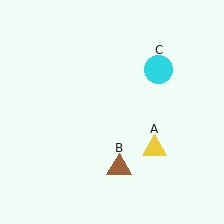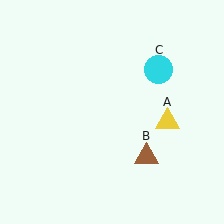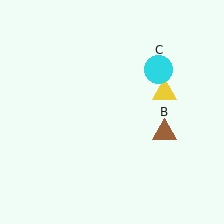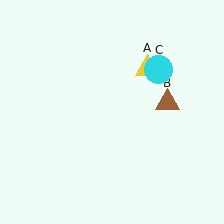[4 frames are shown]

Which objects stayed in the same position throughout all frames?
Cyan circle (object C) remained stationary.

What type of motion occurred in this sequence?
The yellow triangle (object A), brown triangle (object B) rotated counterclockwise around the center of the scene.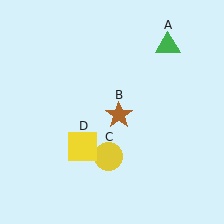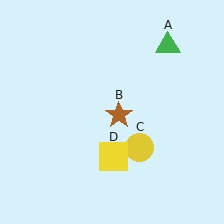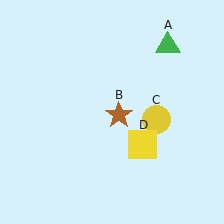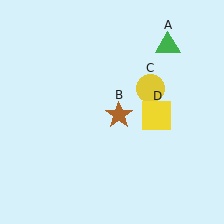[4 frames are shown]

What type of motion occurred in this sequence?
The yellow circle (object C), yellow square (object D) rotated counterclockwise around the center of the scene.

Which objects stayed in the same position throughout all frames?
Green triangle (object A) and brown star (object B) remained stationary.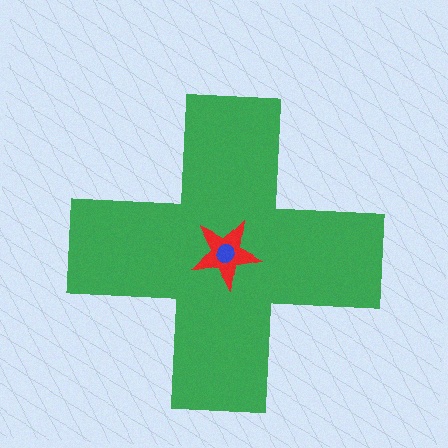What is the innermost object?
The blue circle.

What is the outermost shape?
The green cross.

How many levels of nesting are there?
3.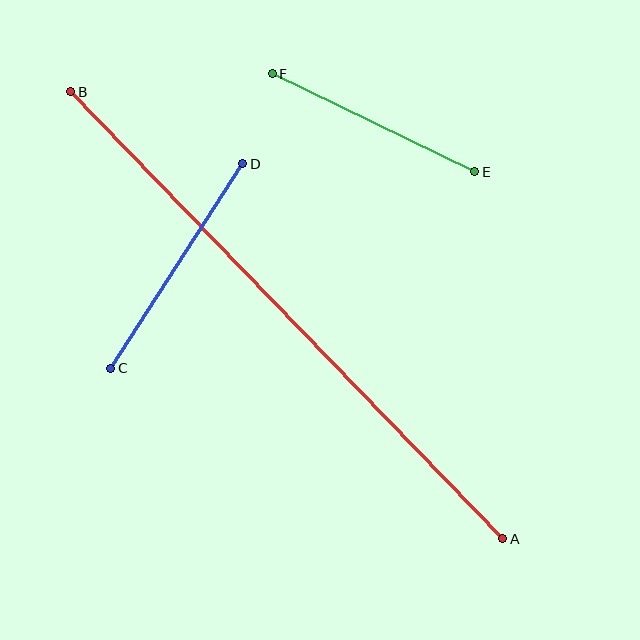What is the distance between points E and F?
The distance is approximately 225 pixels.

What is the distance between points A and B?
The distance is approximately 622 pixels.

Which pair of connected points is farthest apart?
Points A and B are farthest apart.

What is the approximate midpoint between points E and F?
The midpoint is at approximately (374, 123) pixels.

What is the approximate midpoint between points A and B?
The midpoint is at approximately (287, 315) pixels.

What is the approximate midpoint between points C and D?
The midpoint is at approximately (177, 266) pixels.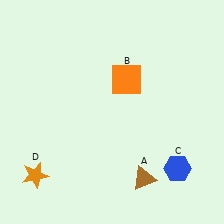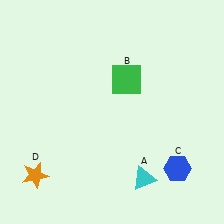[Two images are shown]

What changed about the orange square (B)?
In Image 1, B is orange. In Image 2, it changed to green.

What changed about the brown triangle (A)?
In Image 1, A is brown. In Image 2, it changed to cyan.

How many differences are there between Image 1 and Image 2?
There are 2 differences between the two images.